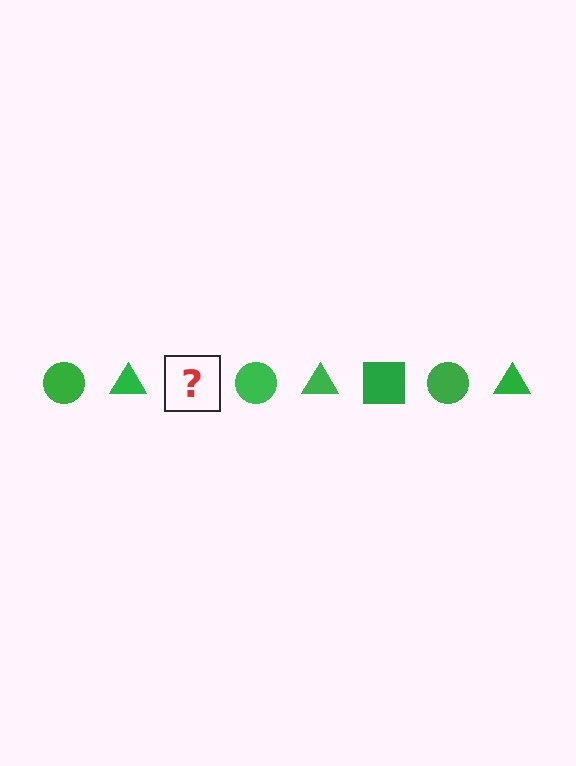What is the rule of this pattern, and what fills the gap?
The rule is that the pattern cycles through circle, triangle, square shapes in green. The gap should be filled with a green square.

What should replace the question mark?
The question mark should be replaced with a green square.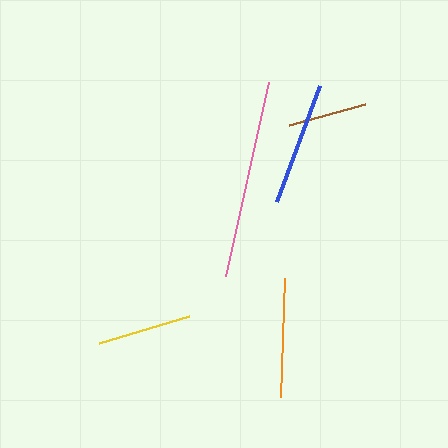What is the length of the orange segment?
The orange segment is approximately 119 pixels long.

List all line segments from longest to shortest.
From longest to shortest: pink, blue, orange, yellow, brown.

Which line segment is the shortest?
The brown line is the shortest at approximately 79 pixels.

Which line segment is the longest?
The pink line is the longest at approximately 199 pixels.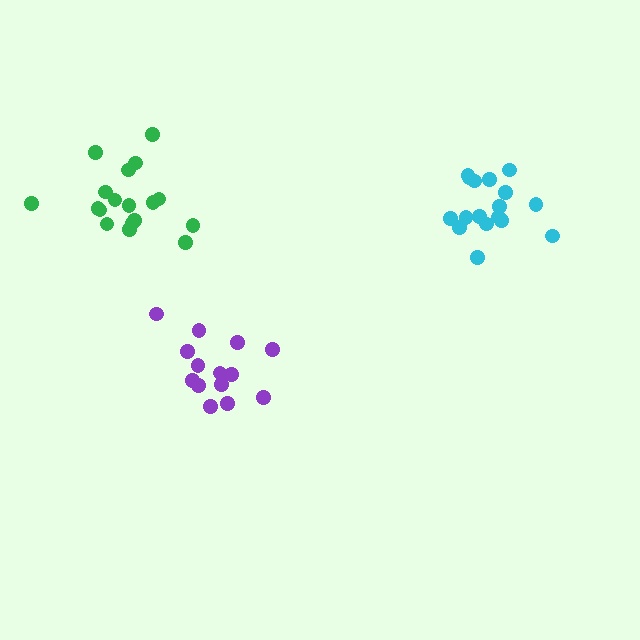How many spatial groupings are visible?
There are 3 spatial groupings.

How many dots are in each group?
Group 1: 17 dots, Group 2: 15 dots, Group 3: 18 dots (50 total).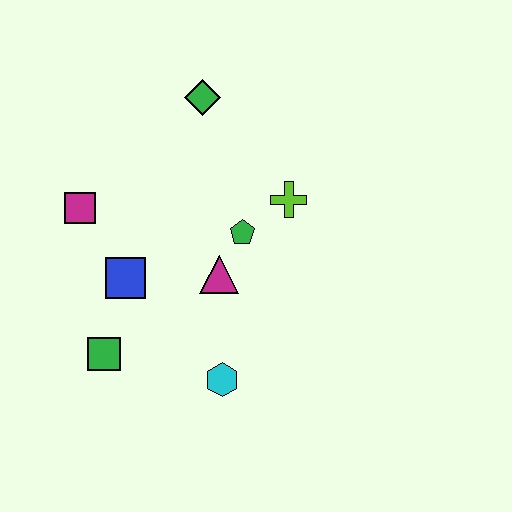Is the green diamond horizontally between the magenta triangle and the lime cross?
No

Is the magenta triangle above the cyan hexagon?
Yes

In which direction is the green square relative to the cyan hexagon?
The green square is to the left of the cyan hexagon.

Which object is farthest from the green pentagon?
The green square is farthest from the green pentagon.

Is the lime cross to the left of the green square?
No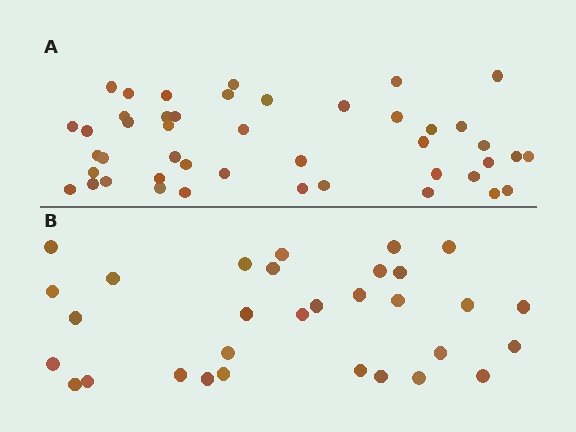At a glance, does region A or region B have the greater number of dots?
Region A (the top region) has more dots.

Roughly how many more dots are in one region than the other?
Region A has approximately 15 more dots than region B.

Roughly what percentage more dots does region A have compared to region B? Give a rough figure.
About 45% more.